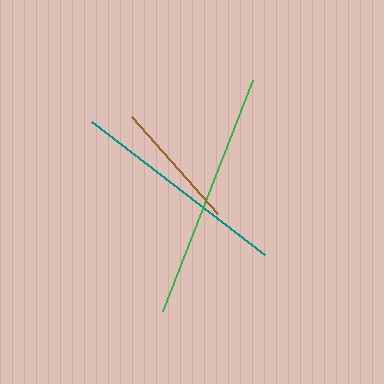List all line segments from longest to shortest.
From longest to shortest: green, teal, brown.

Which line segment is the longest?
The green line is the longest at approximately 248 pixels.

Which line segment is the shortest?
The brown line is the shortest at approximately 129 pixels.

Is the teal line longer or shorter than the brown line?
The teal line is longer than the brown line.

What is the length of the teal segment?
The teal segment is approximately 218 pixels long.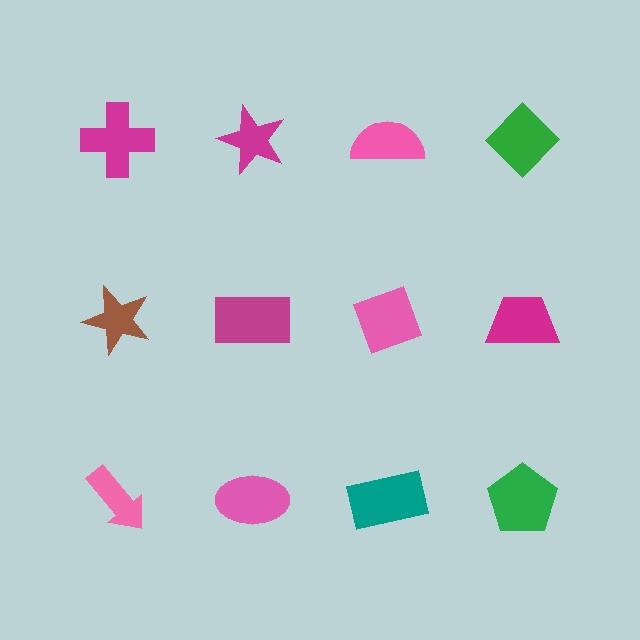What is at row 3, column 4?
A green pentagon.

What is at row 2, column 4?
A magenta trapezoid.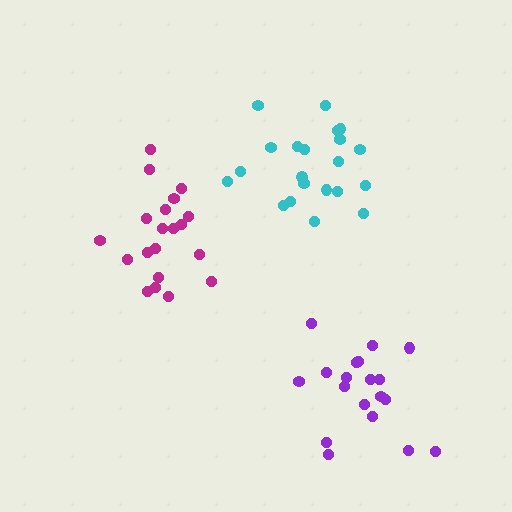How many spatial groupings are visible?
There are 3 spatial groupings.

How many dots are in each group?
Group 1: 19 dots, Group 2: 21 dots, Group 3: 20 dots (60 total).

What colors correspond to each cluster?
The clusters are colored: purple, cyan, magenta.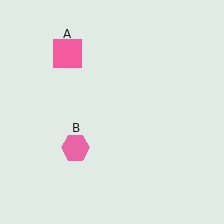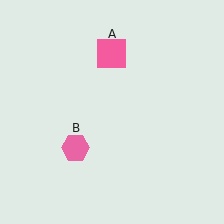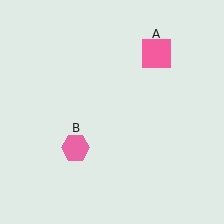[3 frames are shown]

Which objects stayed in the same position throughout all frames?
Pink hexagon (object B) remained stationary.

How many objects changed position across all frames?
1 object changed position: pink square (object A).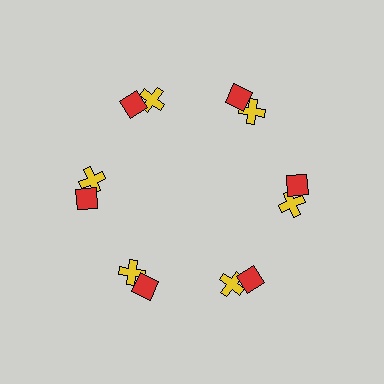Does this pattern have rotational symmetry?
Yes, this pattern has 6-fold rotational symmetry. It looks the same after rotating 60 degrees around the center.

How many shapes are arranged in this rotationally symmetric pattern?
There are 12 shapes, arranged in 6 groups of 2.